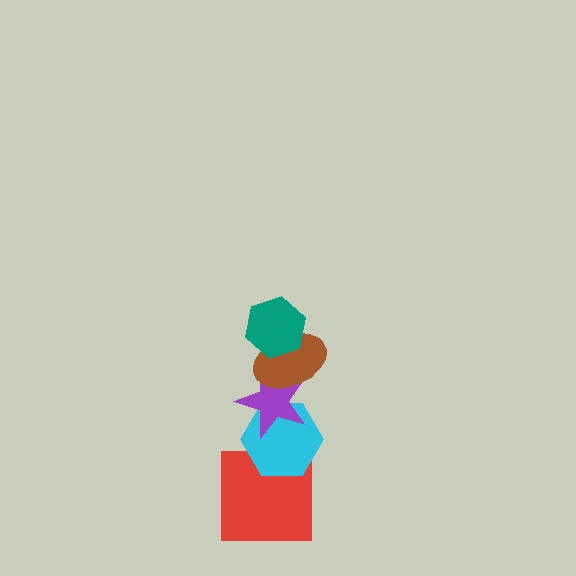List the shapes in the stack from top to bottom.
From top to bottom: the teal hexagon, the brown ellipse, the purple star, the cyan hexagon, the red square.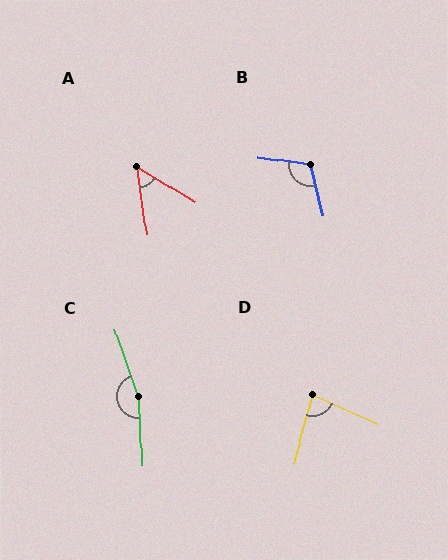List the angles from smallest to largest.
A (51°), D (82°), B (111°), C (163°).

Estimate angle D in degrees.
Approximately 82 degrees.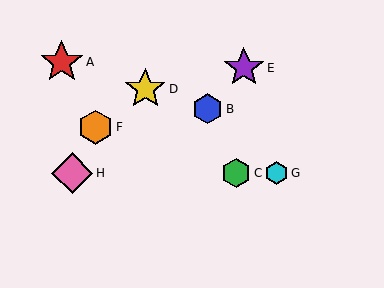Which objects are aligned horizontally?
Objects C, G, H are aligned horizontally.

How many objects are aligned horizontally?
3 objects (C, G, H) are aligned horizontally.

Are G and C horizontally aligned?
Yes, both are at y≈173.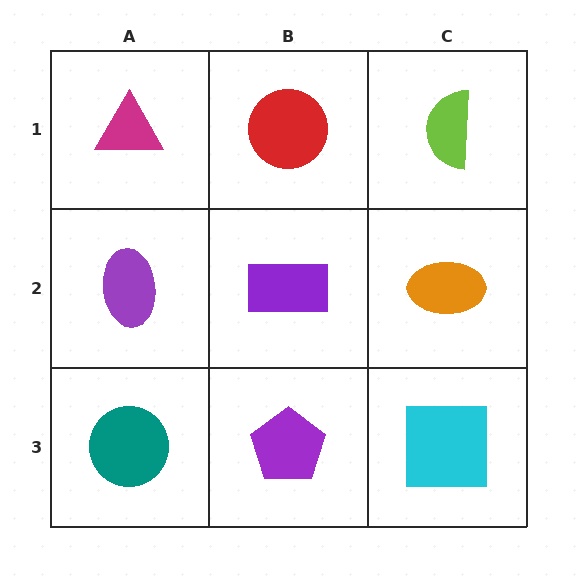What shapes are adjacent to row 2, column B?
A red circle (row 1, column B), a purple pentagon (row 3, column B), a purple ellipse (row 2, column A), an orange ellipse (row 2, column C).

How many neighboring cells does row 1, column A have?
2.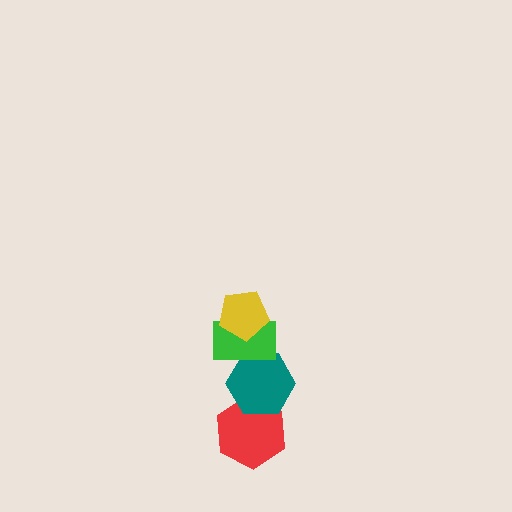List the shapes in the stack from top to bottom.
From top to bottom: the yellow pentagon, the green rectangle, the teal hexagon, the red hexagon.